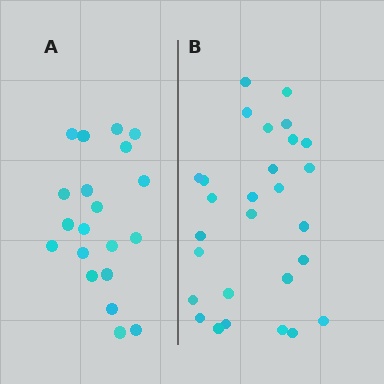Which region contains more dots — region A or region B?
Region B (the right region) has more dots.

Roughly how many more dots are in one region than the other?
Region B has roughly 8 or so more dots than region A.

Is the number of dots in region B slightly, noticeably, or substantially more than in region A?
Region B has noticeably more, but not dramatically so. The ratio is roughly 1.4 to 1.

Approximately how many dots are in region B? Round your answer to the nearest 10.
About 30 dots. (The exact count is 28, which rounds to 30.)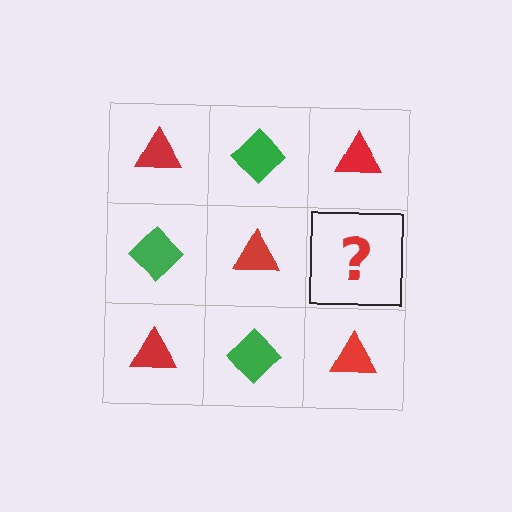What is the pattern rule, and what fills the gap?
The rule is that it alternates red triangle and green diamond in a checkerboard pattern. The gap should be filled with a green diamond.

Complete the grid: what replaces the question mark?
The question mark should be replaced with a green diamond.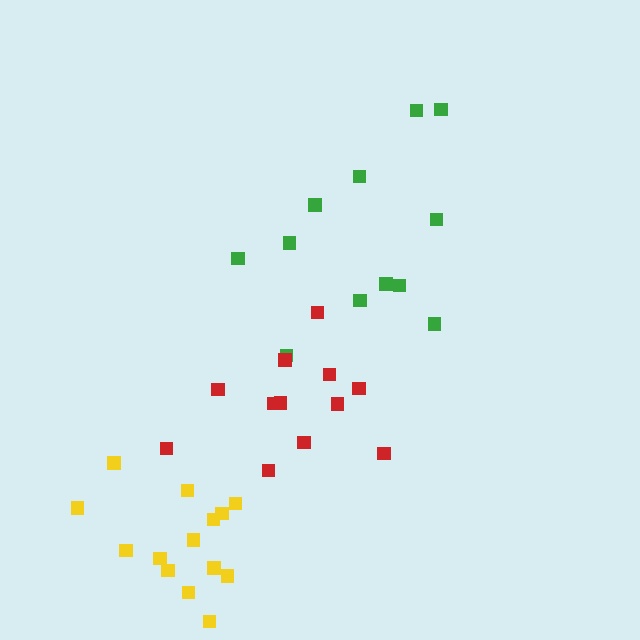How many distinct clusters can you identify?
There are 3 distinct clusters.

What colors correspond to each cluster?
The clusters are colored: green, yellow, red.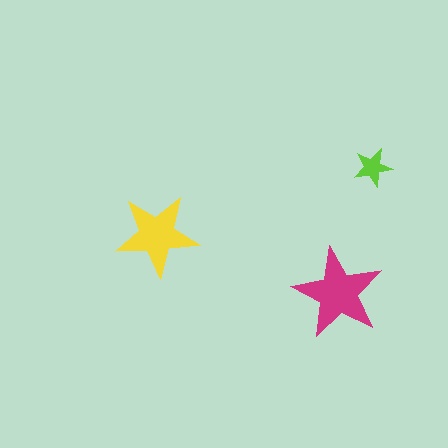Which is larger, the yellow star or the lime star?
The yellow one.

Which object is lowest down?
The magenta star is bottommost.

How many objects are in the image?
There are 3 objects in the image.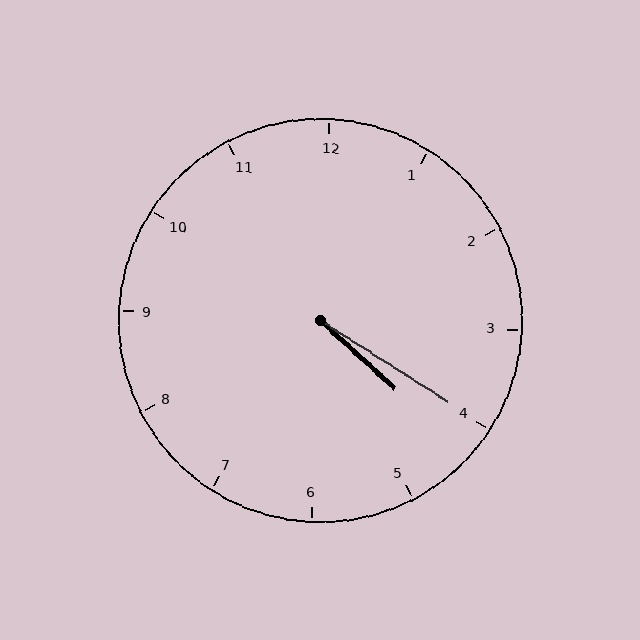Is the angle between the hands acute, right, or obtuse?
It is acute.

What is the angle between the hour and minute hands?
Approximately 10 degrees.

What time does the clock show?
4:20.